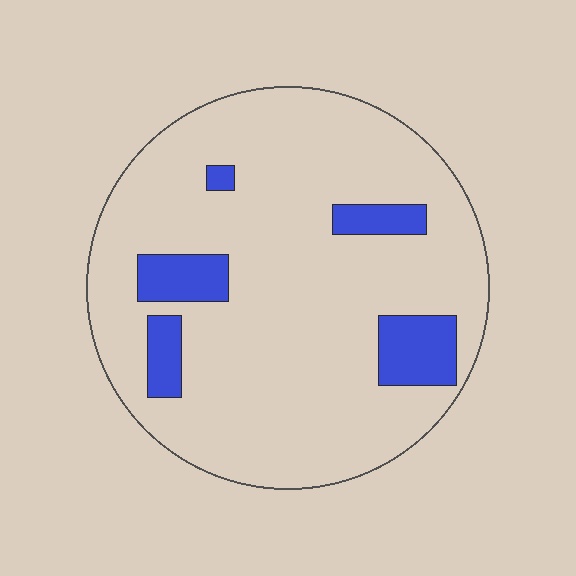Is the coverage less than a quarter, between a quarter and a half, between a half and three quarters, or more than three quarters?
Less than a quarter.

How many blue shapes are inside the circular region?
5.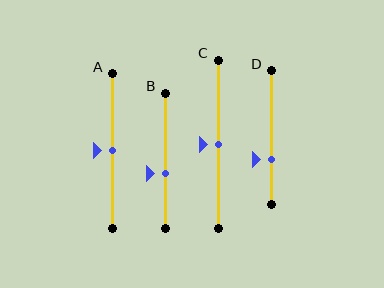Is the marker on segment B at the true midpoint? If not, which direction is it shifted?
No, the marker on segment B is shifted downward by about 10% of the segment length.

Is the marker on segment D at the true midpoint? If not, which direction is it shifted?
No, the marker on segment D is shifted downward by about 16% of the segment length.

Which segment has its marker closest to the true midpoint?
Segment A has its marker closest to the true midpoint.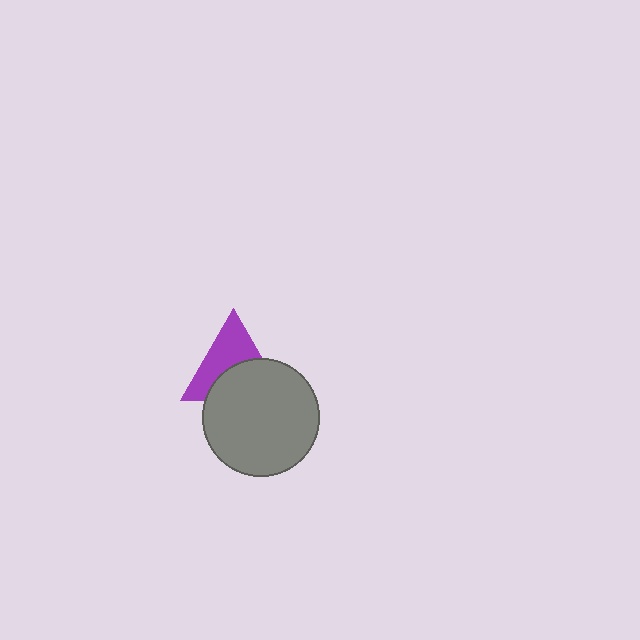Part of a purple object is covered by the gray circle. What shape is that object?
It is a triangle.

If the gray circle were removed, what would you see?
You would see the complete purple triangle.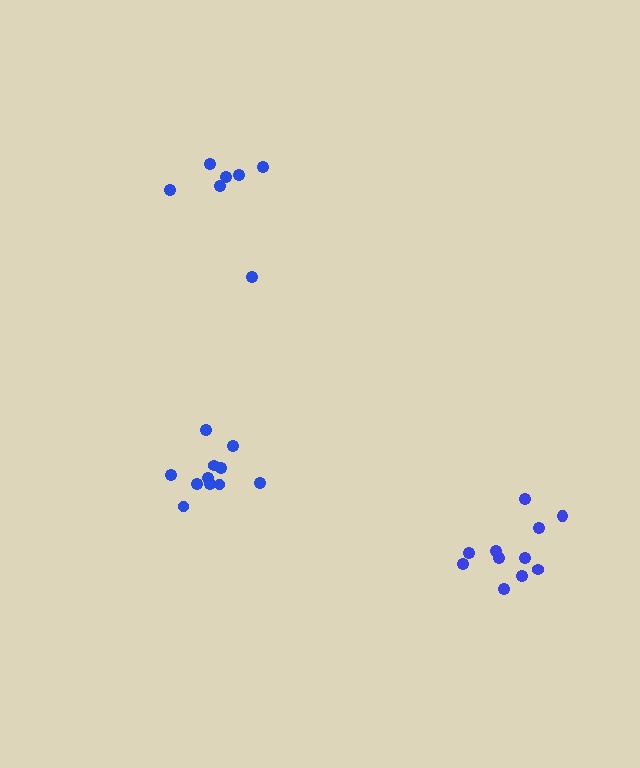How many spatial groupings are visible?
There are 3 spatial groupings.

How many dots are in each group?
Group 1: 11 dots, Group 2: 11 dots, Group 3: 7 dots (29 total).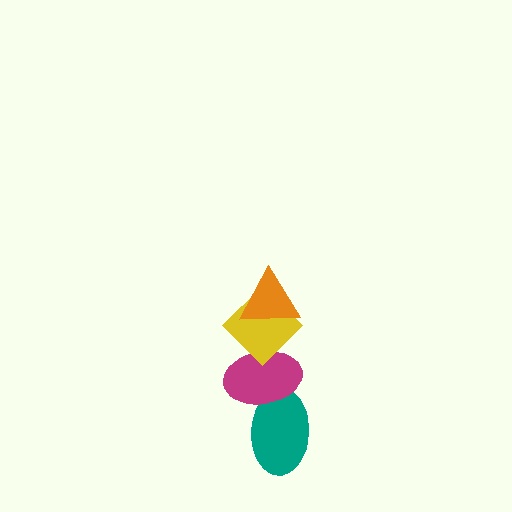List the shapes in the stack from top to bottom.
From top to bottom: the orange triangle, the yellow diamond, the magenta ellipse, the teal ellipse.